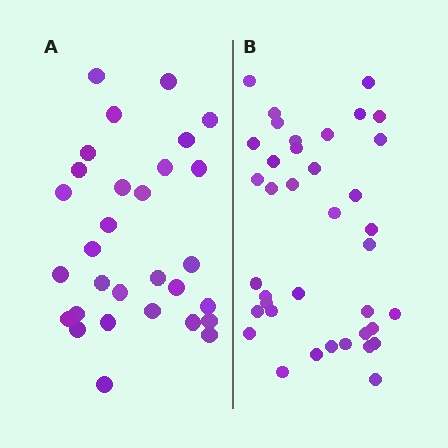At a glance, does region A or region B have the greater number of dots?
Region B (the right region) has more dots.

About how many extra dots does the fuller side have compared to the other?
Region B has roughly 8 or so more dots than region A.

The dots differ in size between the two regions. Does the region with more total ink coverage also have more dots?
No. Region A has more total ink coverage because its dots are larger, but region B actually contains more individual dots. Total area can be misleading — the number of items is what matters here.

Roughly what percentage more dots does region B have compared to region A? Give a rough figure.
About 25% more.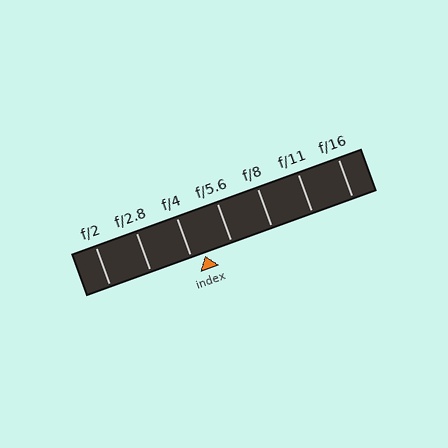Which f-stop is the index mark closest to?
The index mark is closest to f/4.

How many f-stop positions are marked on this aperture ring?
There are 7 f-stop positions marked.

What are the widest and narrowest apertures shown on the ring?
The widest aperture shown is f/2 and the narrowest is f/16.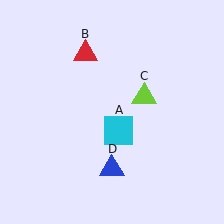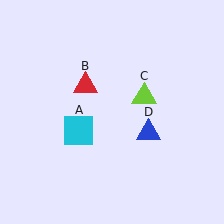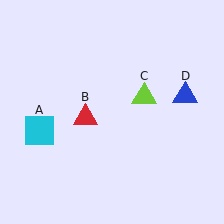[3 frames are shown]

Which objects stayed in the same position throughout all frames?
Lime triangle (object C) remained stationary.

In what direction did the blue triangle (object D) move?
The blue triangle (object D) moved up and to the right.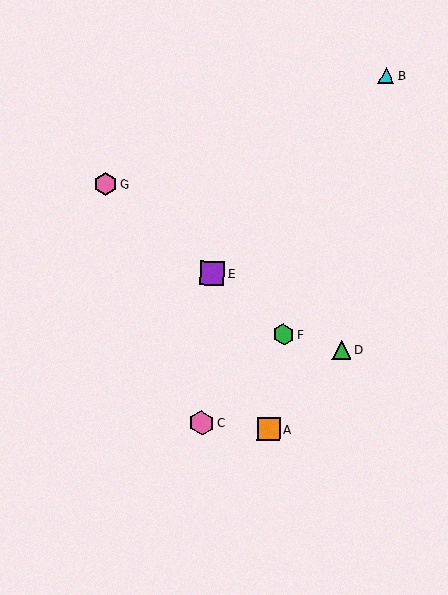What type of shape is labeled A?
Shape A is an orange square.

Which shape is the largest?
The pink hexagon (labeled C) is the largest.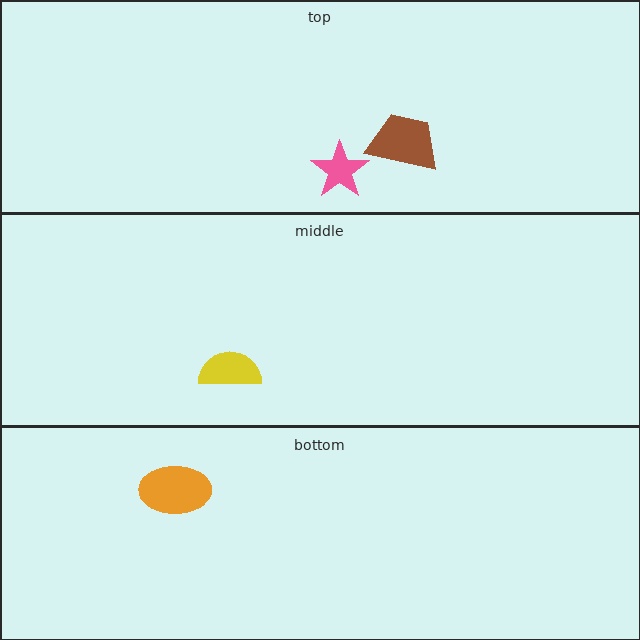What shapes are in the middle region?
The yellow semicircle.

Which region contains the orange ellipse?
The bottom region.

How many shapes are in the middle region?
1.